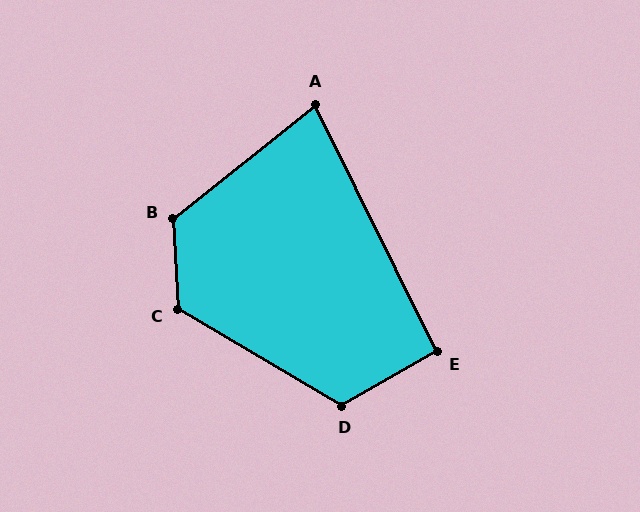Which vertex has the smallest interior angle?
A, at approximately 78 degrees.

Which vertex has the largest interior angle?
B, at approximately 126 degrees.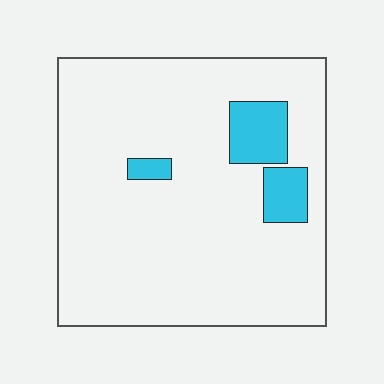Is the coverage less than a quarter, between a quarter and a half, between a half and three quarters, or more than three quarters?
Less than a quarter.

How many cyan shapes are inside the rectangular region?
3.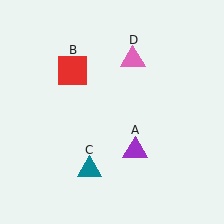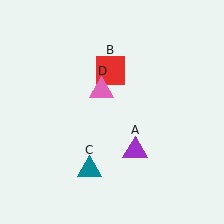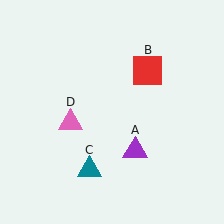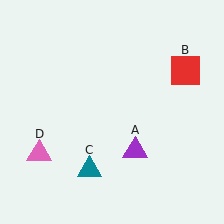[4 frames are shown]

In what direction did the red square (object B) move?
The red square (object B) moved right.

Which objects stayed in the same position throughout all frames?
Purple triangle (object A) and teal triangle (object C) remained stationary.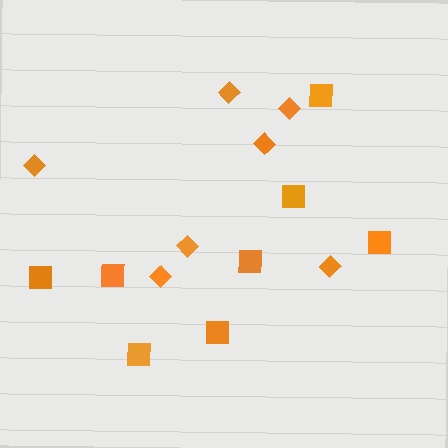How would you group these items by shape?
There are 2 groups: one group of squares (8) and one group of diamonds (7).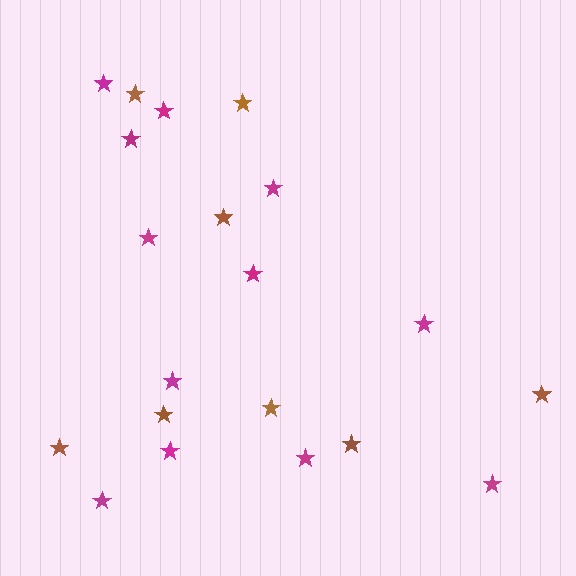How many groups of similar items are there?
There are 2 groups: one group of magenta stars (12) and one group of brown stars (8).